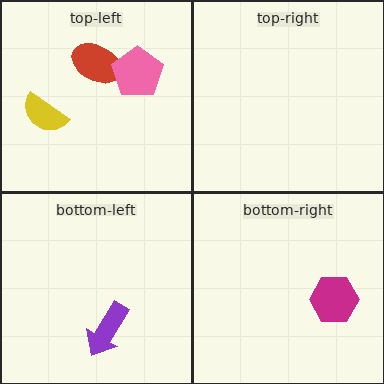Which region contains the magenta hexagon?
The bottom-right region.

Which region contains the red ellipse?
The top-left region.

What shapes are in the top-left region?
The red ellipse, the yellow semicircle, the pink pentagon.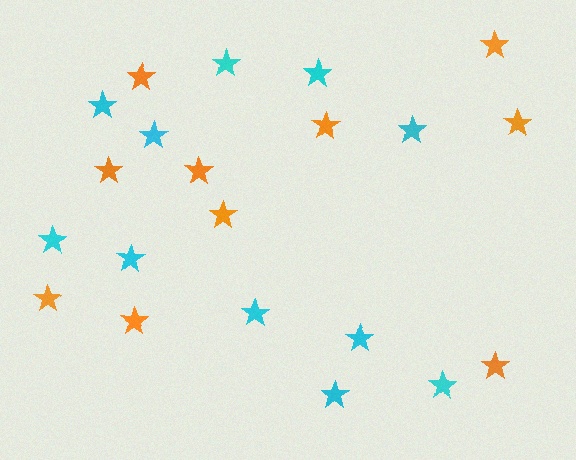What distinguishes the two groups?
There are 2 groups: one group of orange stars (10) and one group of cyan stars (11).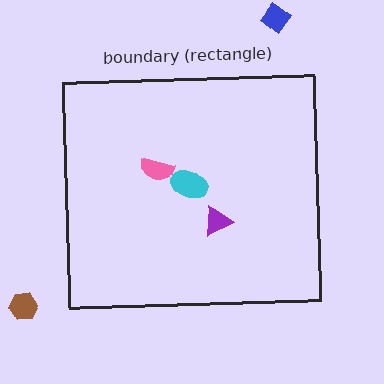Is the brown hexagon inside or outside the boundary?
Outside.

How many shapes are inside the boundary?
3 inside, 2 outside.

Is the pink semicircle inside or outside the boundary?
Inside.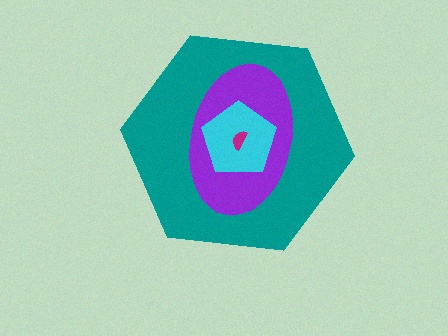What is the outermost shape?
The teal hexagon.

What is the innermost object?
The magenta semicircle.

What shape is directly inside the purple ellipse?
The cyan pentagon.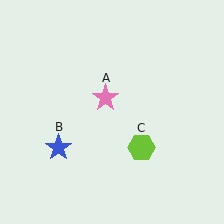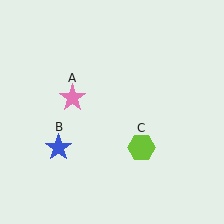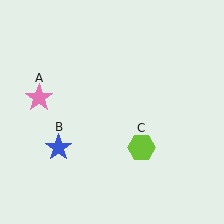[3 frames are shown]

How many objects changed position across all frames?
1 object changed position: pink star (object A).